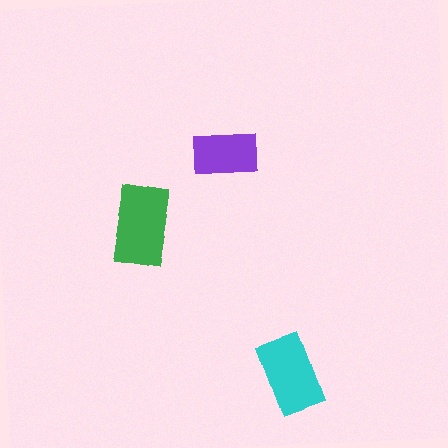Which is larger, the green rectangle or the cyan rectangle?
The green one.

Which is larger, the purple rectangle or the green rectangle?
The green one.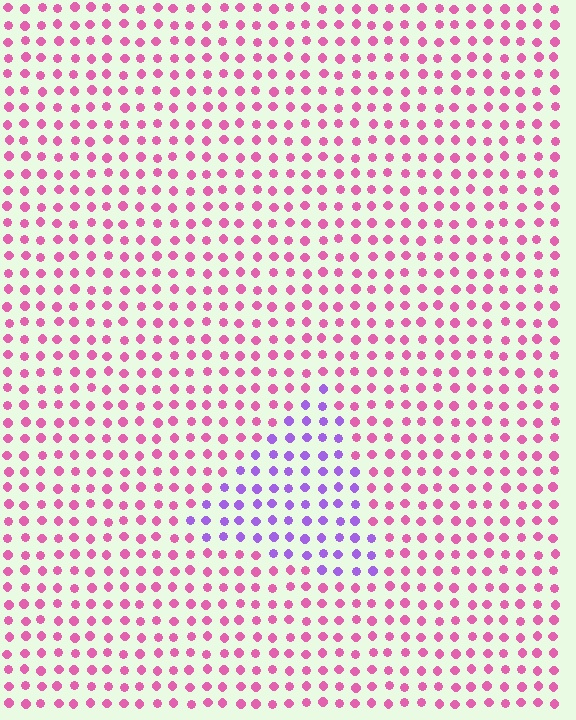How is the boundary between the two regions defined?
The boundary is defined purely by a slight shift in hue (about 53 degrees). Spacing, size, and orientation are identical on both sides.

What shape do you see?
I see a triangle.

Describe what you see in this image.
The image is filled with small pink elements in a uniform arrangement. A triangle-shaped region is visible where the elements are tinted to a slightly different hue, forming a subtle color boundary.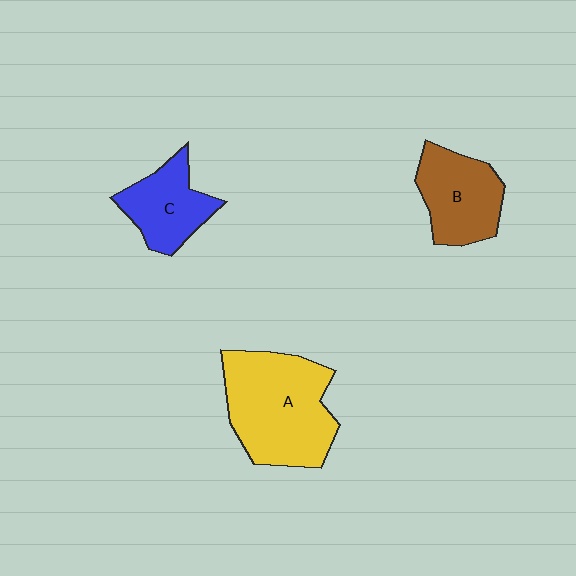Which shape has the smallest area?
Shape C (blue).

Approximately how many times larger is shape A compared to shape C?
Approximately 1.9 times.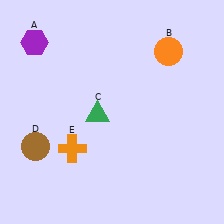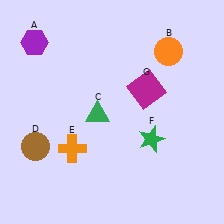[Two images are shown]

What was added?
A green star (F), a magenta square (G) were added in Image 2.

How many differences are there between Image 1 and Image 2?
There are 2 differences between the two images.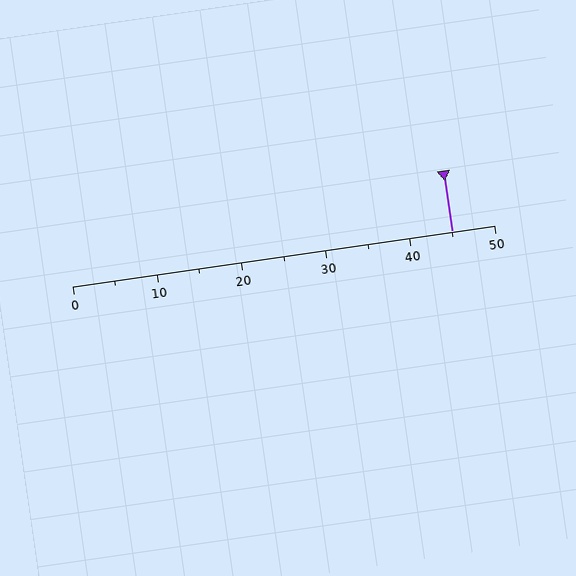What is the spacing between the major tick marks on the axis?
The major ticks are spaced 10 apart.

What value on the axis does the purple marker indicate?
The marker indicates approximately 45.